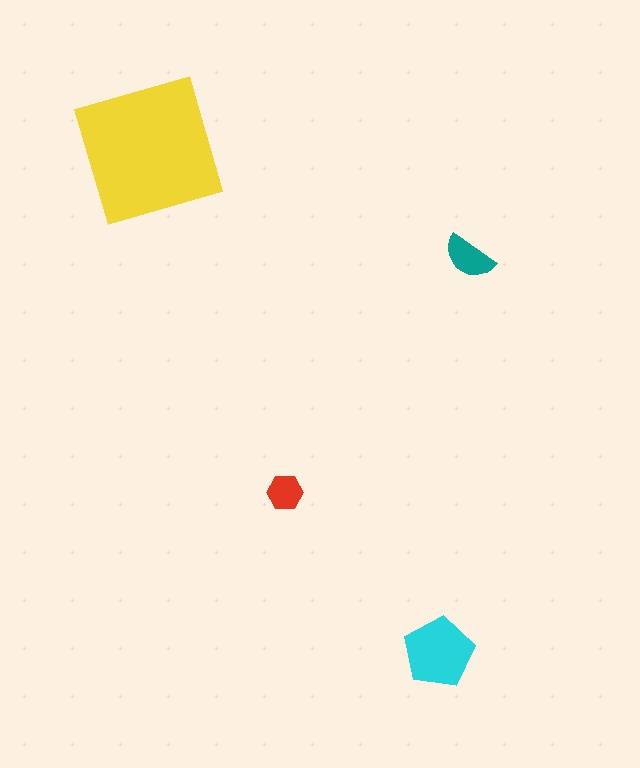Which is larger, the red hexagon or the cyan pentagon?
The cyan pentagon.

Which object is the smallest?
The red hexagon.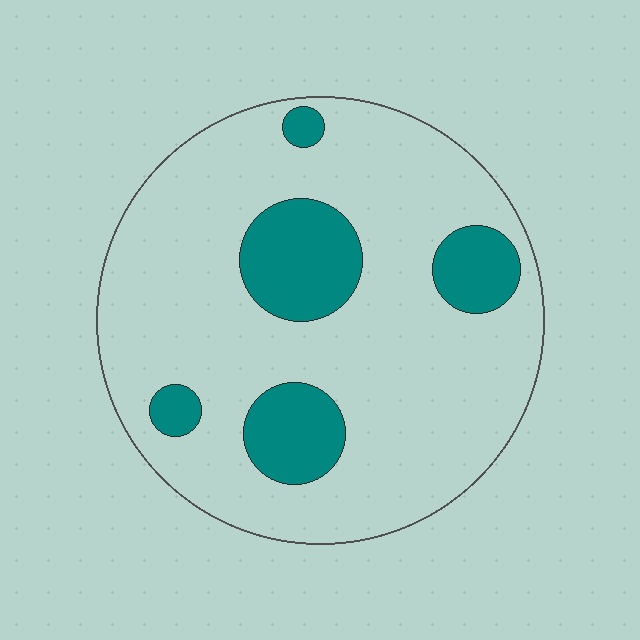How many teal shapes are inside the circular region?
5.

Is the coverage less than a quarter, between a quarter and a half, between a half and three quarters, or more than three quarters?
Less than a quarter.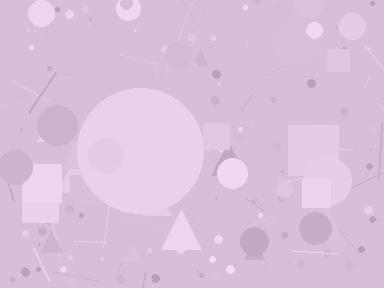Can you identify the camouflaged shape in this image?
The camouflaged shape is a circle.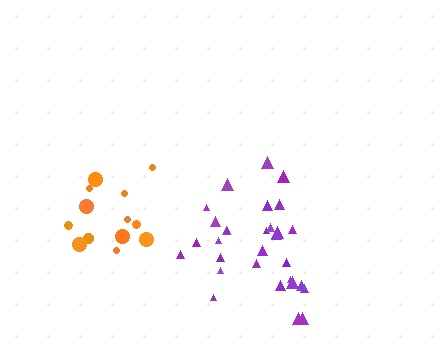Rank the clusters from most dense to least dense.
purple, orange.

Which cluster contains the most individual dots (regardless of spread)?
Purple (30).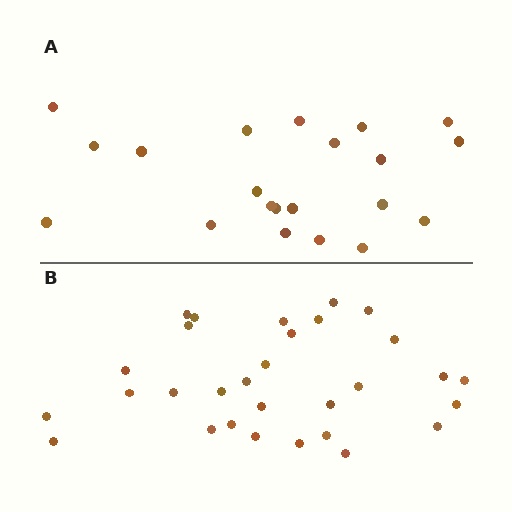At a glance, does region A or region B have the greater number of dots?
Region B (the bottom region) has more dots.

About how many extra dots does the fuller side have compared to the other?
Region B has roughly 8 or so more dots than region A.